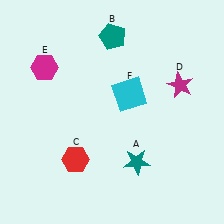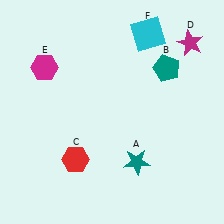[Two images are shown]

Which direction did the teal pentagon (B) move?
The teal pentagon (B) moved right.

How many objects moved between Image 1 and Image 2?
3 objects moved between the two images.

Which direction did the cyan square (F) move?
The cyan square (F) moved up.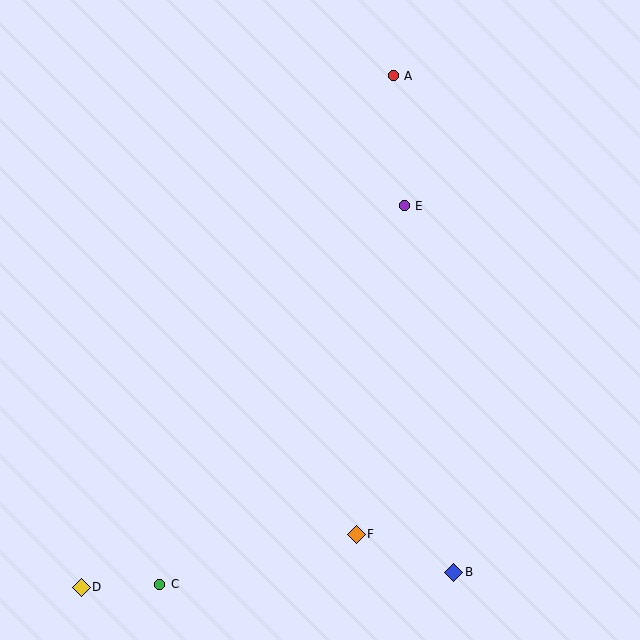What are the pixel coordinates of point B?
Point B is at (454, 572).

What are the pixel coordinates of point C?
Point C is at (160, 584).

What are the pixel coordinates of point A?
Point A is at (393, 76).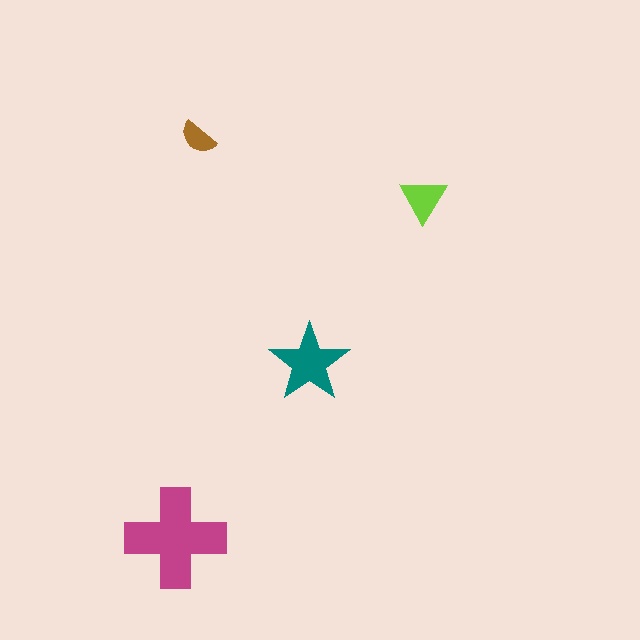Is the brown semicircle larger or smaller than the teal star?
Smaller.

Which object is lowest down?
The magenta cross is bottommost.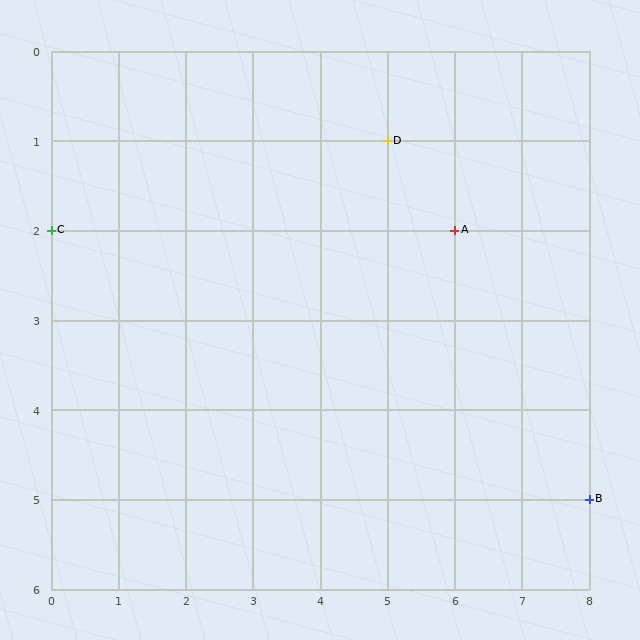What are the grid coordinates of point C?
Point C is at grid coordinates (0, 2).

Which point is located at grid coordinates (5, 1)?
Point D is at (5, 1).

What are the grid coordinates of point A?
Point A is at grid coordinates (6, 2).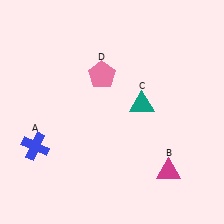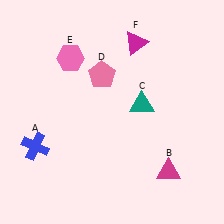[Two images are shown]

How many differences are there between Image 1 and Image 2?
There are 2 differences between the two images.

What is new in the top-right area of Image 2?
A magenta triangle (F) was added in the top-right area of Image 2.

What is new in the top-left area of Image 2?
A pink hexagon (E) was added in the top-left area of Image 2.